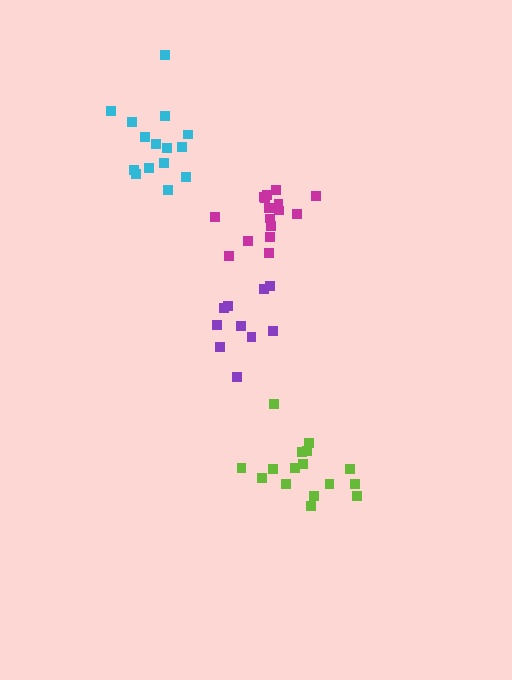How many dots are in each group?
Group 1: 16 dots, Group 2: 15 dots, Group 3: 10 dots, Group 4: 16 dots (57 total).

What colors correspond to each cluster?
The clusters are colored: lime, cyan, purple, magenta.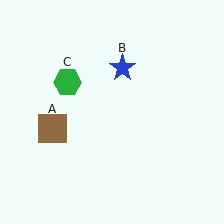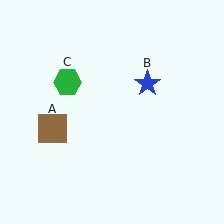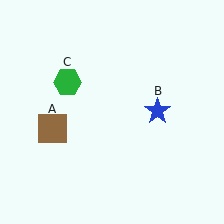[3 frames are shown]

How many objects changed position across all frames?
1 object changed position: blue star (object B).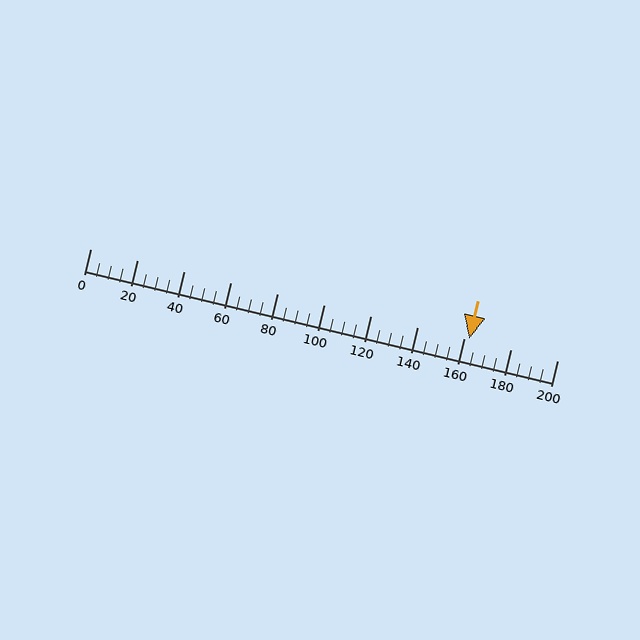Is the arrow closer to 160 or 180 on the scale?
The arrow is closer to 160.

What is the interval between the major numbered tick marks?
The major tick marks are spaced 20 units apart.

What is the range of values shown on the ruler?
The ruler shows values from 0 to 200.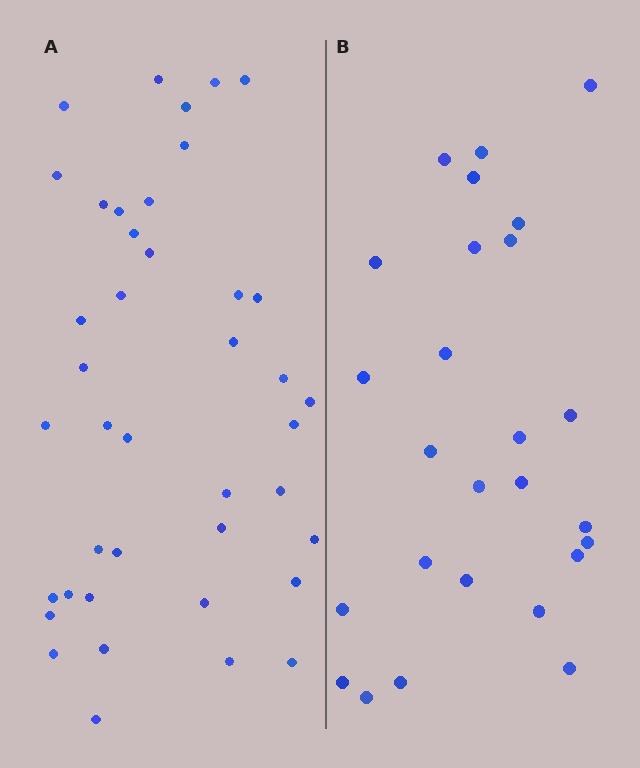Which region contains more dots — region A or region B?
Region A (the left region) has more dots.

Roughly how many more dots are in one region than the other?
Region A has approximately 15 more dots than region B.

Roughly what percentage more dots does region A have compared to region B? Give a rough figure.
About 60% more.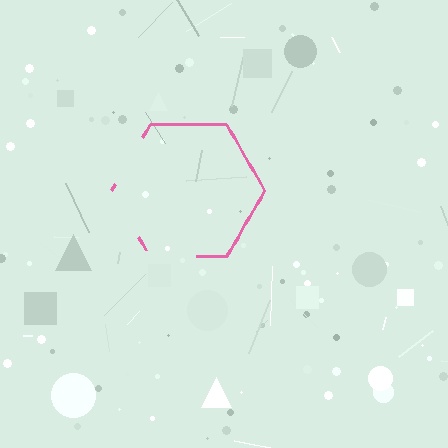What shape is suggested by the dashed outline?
The dashed outline suggests a hexagon.